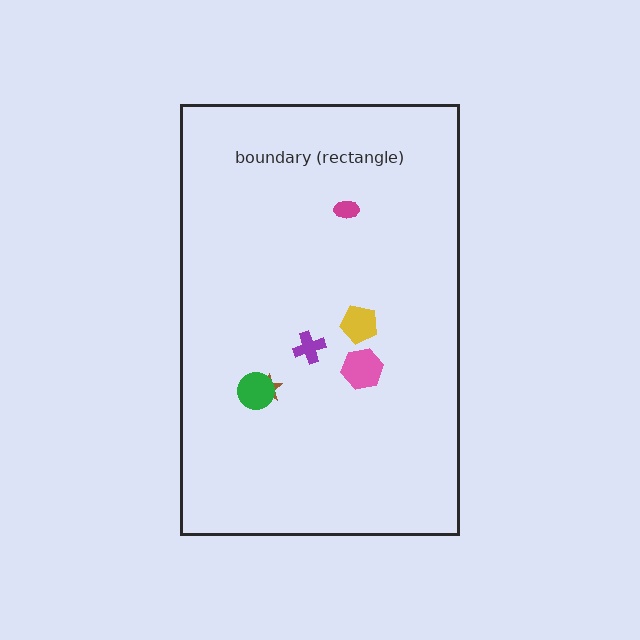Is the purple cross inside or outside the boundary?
Inside.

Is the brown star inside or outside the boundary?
Inside.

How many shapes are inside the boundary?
6 inside, 0 outside.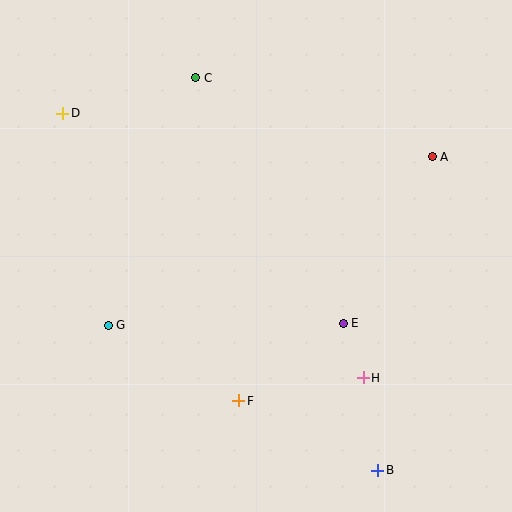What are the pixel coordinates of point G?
Point G is at (108, 325).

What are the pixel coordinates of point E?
Point E is at (343, 323).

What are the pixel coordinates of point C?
Point C is at (195, 78).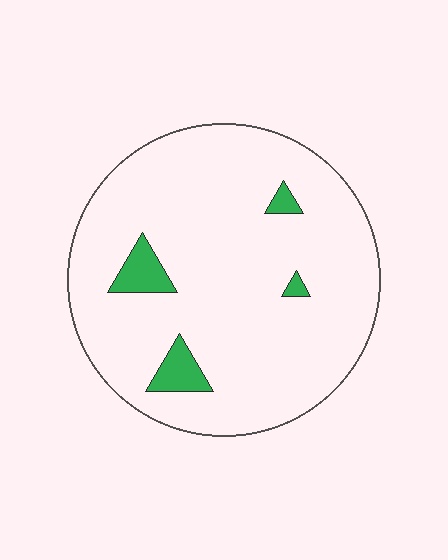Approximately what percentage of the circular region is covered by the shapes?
Approximately 5%.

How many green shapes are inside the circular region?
4.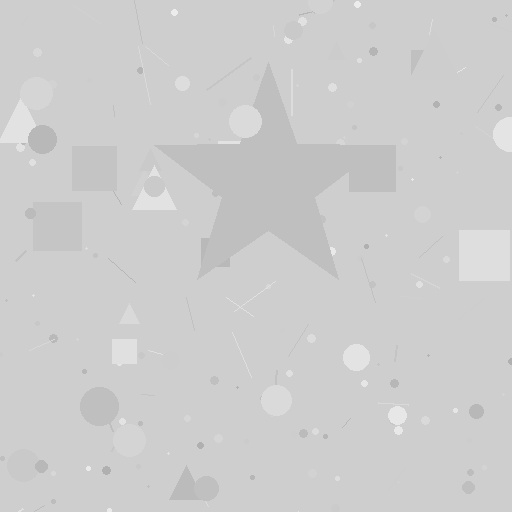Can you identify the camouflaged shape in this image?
The camouflaged shape is a star.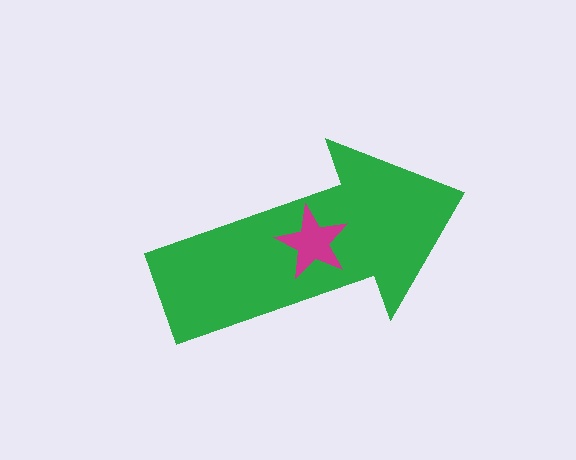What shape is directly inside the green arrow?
The magenta star.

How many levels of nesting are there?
2.